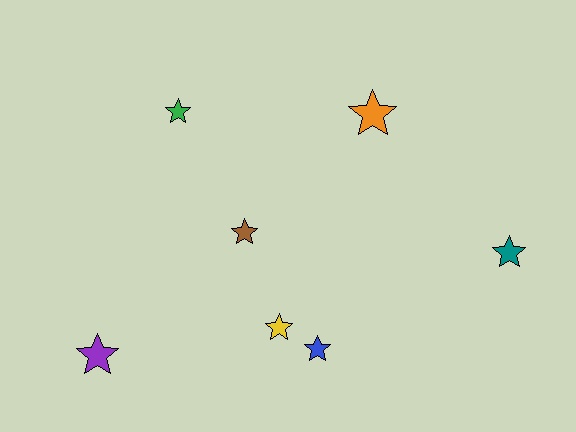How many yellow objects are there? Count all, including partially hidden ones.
There is 1 yellow object.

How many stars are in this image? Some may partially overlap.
There are 7 stars.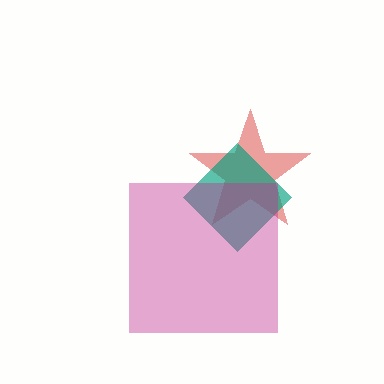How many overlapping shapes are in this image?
There are 3 overlapping shapes in the image.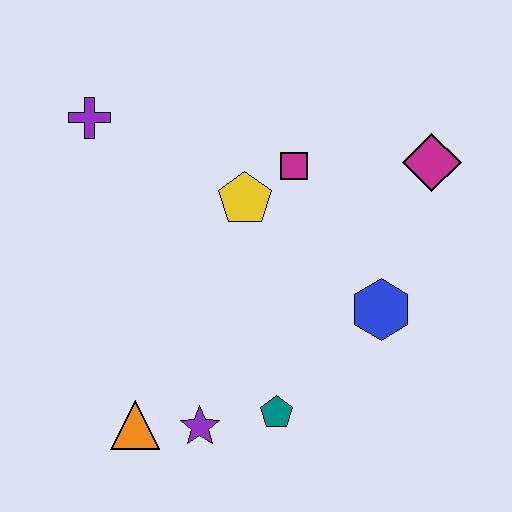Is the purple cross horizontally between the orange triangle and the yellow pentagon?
No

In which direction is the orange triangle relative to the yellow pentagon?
The orange triangle is below the yellow pentagon.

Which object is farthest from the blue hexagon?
The purple cross is farthest from the blue hexagon.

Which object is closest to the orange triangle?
The purple star is closest to the orange triangle.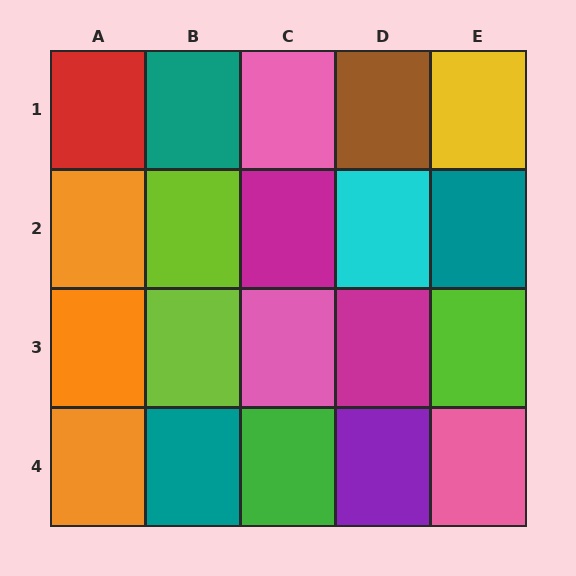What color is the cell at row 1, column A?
Red.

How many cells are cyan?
1 cell is cyan.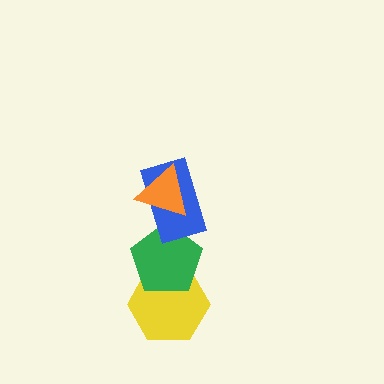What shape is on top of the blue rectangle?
The orange triangle is on top of the blue rectangle.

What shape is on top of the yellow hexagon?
The green pentagon is on top of the yellow hexagon.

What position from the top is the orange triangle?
The orange triangle is 1st from the top.